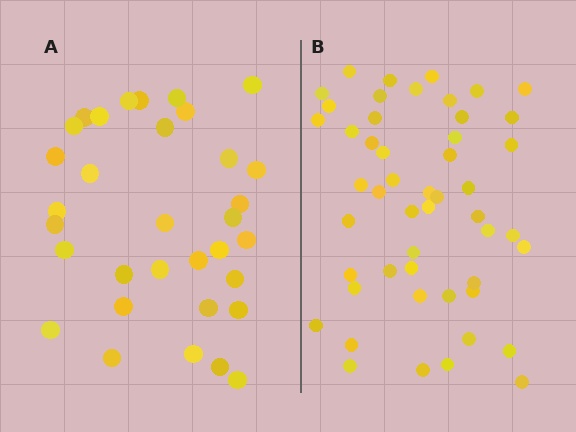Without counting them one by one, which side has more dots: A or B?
Region B (the right region) has more dots.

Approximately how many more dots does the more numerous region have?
Region B has approximately 15 more dots than region A.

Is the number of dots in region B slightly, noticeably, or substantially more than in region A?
Region B has substantially more. The ratio is roughly 1.5 to 1.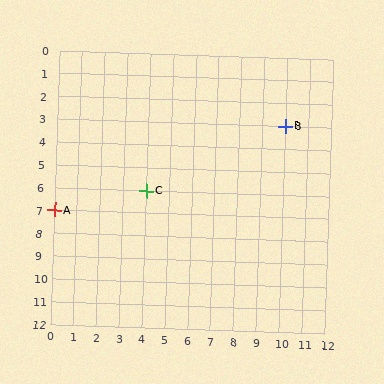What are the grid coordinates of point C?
Point C is at grid coordinates (4, 6).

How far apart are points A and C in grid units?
Points A and C are 4 columns and 1 row apart (about 4.1 grid units diagonally).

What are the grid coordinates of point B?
Point B is at grid coordinates (10, 3).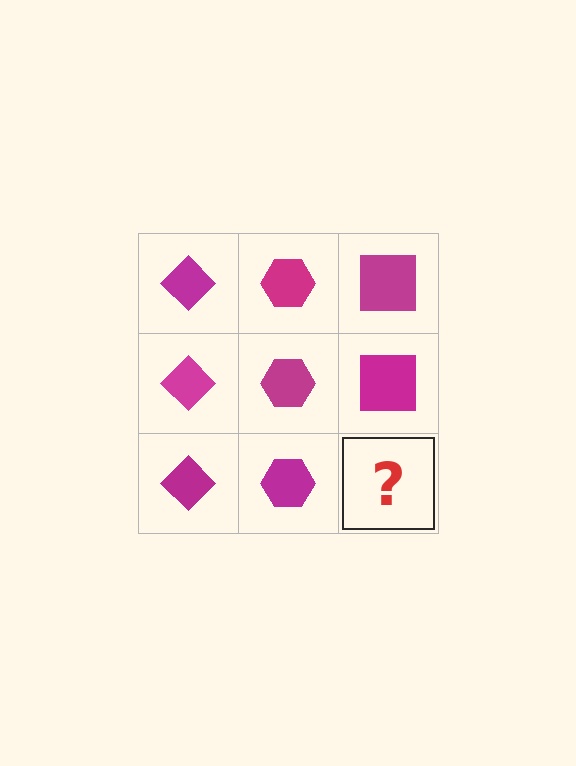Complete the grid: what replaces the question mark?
The question mark should be replaced with a magenta square.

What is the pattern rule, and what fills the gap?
The rule is that each column has a consistent shape. The gap should be filled with a magenta square.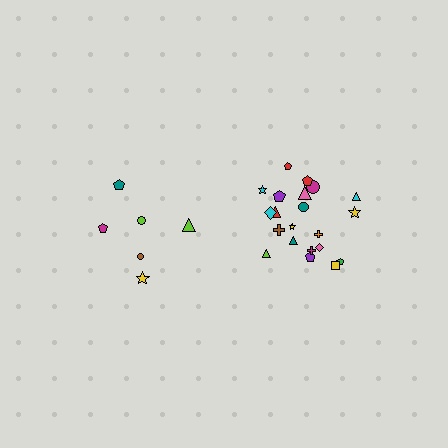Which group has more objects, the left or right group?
The right group.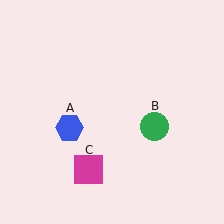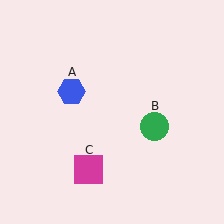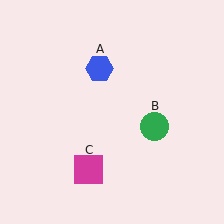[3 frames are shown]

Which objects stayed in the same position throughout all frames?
Green circle (object B) and magenta square (object C) remained stationary.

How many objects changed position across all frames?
1 object changed position: blue hexagon (object A).